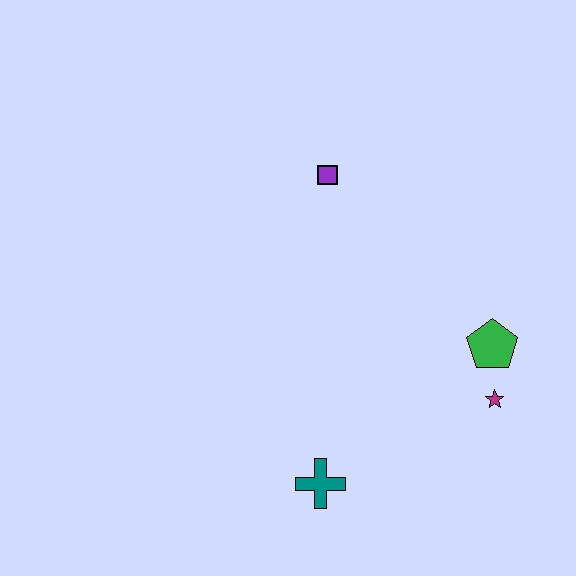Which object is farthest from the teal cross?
The purple square is farthest from the teal cross.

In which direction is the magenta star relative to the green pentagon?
The magenta star is below the green pentagon.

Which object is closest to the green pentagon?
The magenta star is closest to the green pentagon.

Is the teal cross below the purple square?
Yes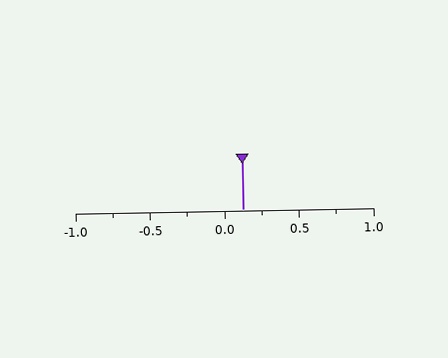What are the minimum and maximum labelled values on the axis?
The axis runs from -1.0 to 1.0.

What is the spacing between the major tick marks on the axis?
The major ticks are spaced 0.5 apart.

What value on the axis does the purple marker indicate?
The marker indicates approximately 0.12.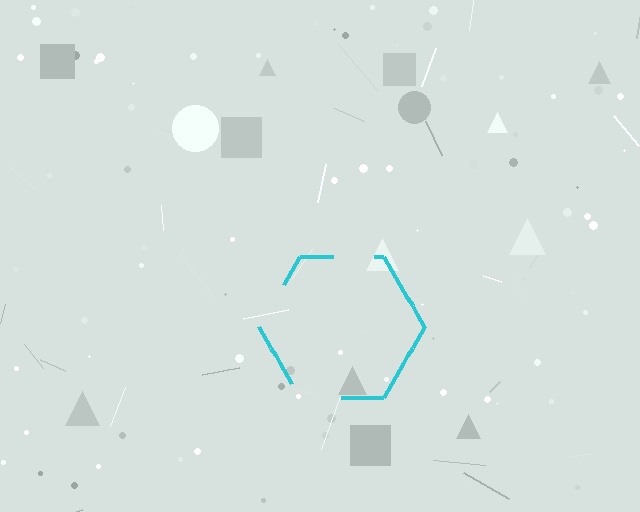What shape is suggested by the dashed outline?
The dashed outline suggests a hexagon.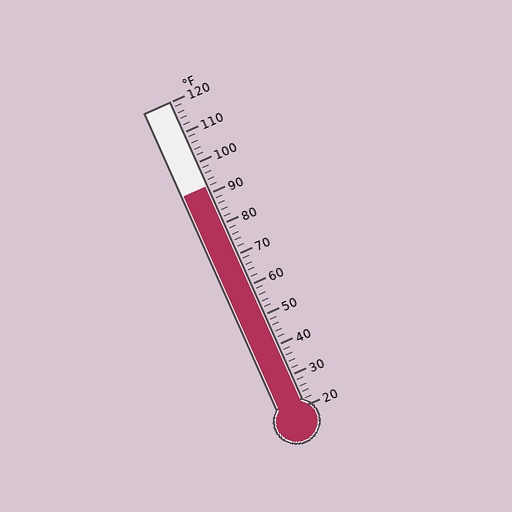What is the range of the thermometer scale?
The thermometer scale ranges from 20°F to 120°F.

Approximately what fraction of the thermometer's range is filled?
The thermometer is filled to approximately 70% of its range.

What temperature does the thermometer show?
The thermometer shows approximately 92°F.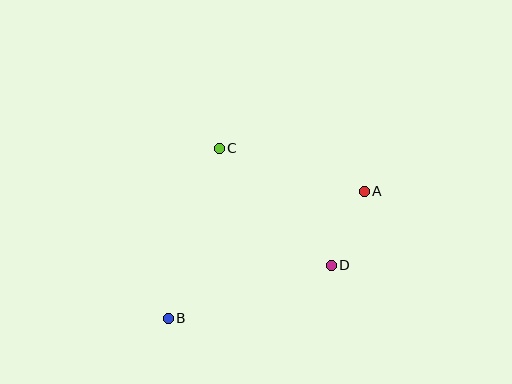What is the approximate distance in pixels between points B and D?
The distance between B and D is approximately 171 pixels.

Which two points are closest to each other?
Points A and D are closest to each other.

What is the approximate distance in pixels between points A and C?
The distance between A and C is approximately 151 pixels.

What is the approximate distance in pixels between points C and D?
The distance between C and D is approximately 162 pixels.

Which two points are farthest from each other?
Points A and B are farthest from each other.